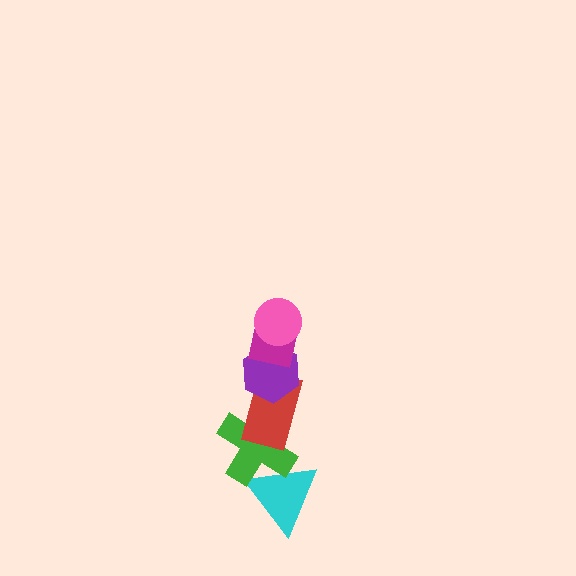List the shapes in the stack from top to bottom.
From top to bottom: the pink circle, the magenta square, the purple hexagon, the red rectangle, the green cross, the cyan triangle.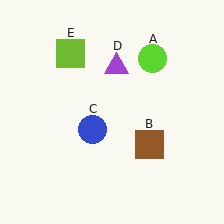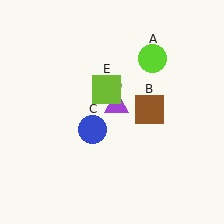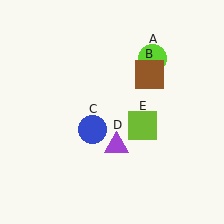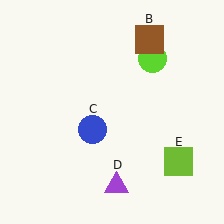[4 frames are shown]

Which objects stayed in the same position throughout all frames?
Lime circle (object A) and blue circle (object C) remained stationary.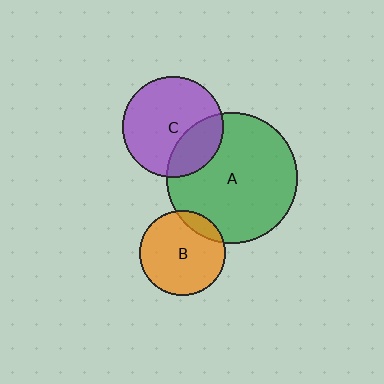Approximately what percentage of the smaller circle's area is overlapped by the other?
Approximately 30%.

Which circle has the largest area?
Circle A (green).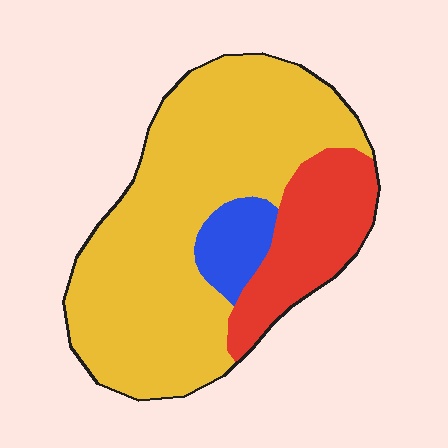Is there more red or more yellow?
Yellow.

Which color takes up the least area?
Blue, at roughly 10%.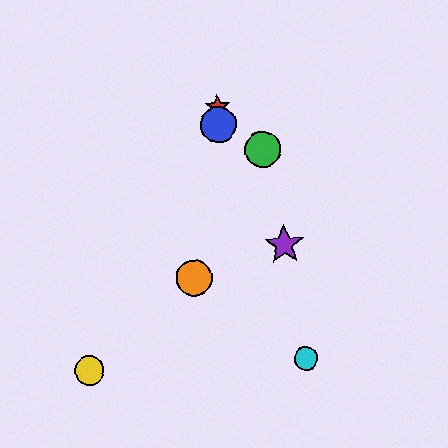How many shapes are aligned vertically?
2 shapes (the red star, the blue circle) are aligned vertically.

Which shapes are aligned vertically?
The red star, the blue circle are aligned vertically.